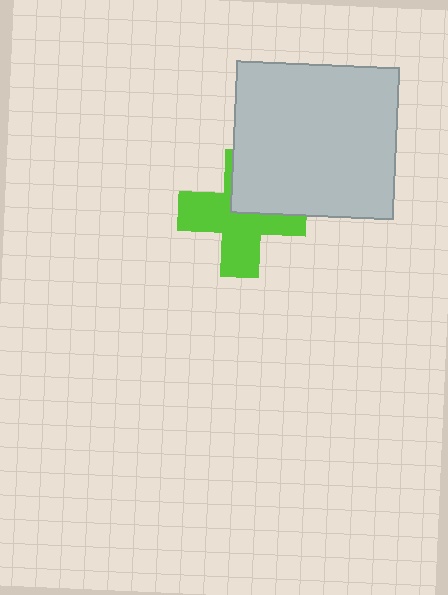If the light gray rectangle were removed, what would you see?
You would see the complete lime cross.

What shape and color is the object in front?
The object in front is a light gray rectangle.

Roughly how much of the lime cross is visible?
Most of it is visible (roughly 65%).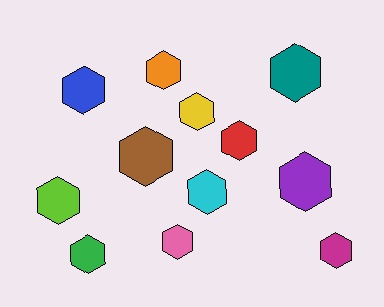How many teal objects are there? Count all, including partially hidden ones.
There is 1 teal object.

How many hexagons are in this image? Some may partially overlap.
There are 12 hexagons.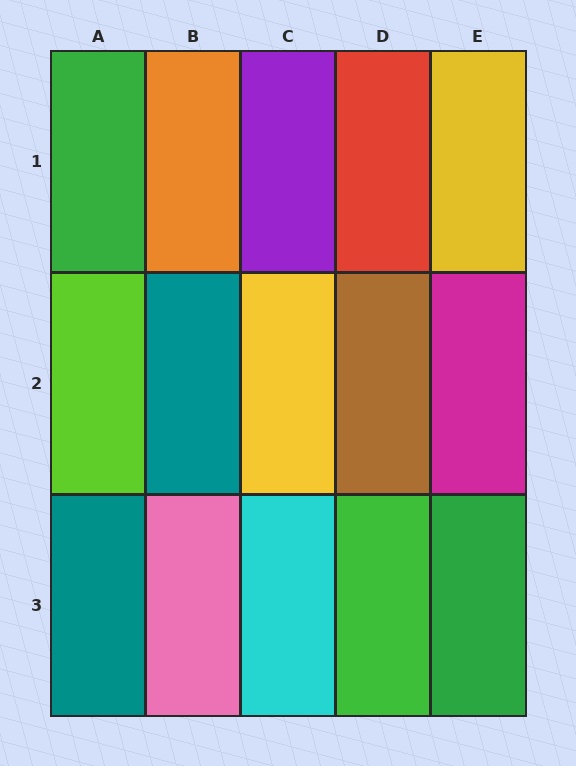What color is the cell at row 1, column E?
Yellow.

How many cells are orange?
1 cell is orange.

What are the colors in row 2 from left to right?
Lime, teal, yellow, brown, magenta.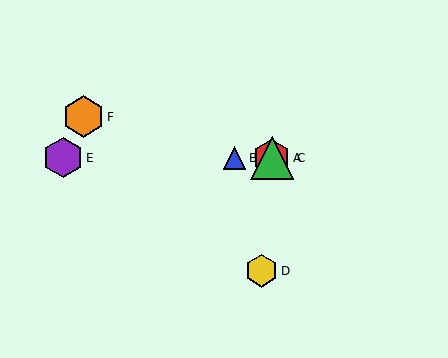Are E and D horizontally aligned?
No, E is at y≈158 and D is at y≈271.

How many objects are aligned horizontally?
4 objects (A, B, C, E) are aligned horizontally.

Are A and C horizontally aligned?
Yes, both are at y≈158.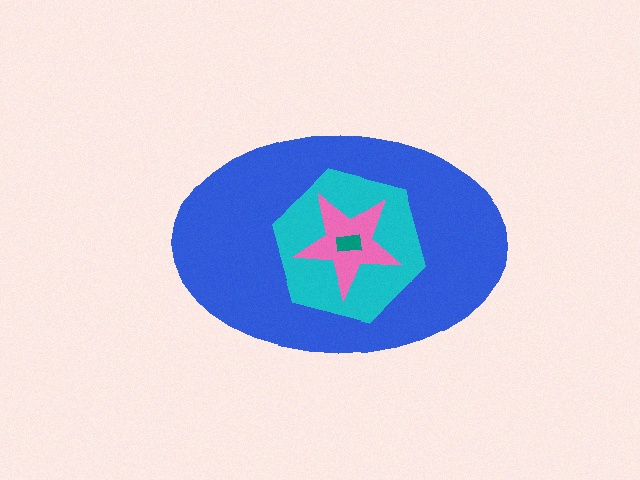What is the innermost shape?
The teal rectangle.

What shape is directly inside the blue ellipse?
The cyan hexagon.